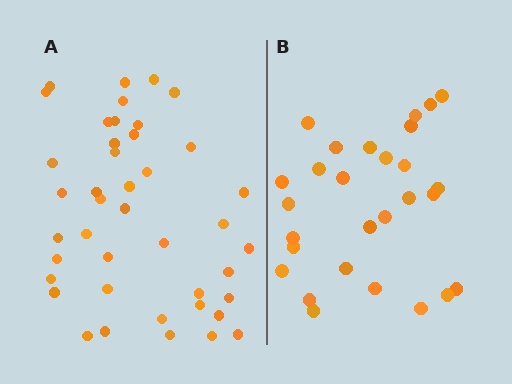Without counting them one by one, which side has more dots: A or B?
Region A (the left region) has more dots.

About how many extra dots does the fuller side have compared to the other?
Region A has approximately 15 more dots than region B.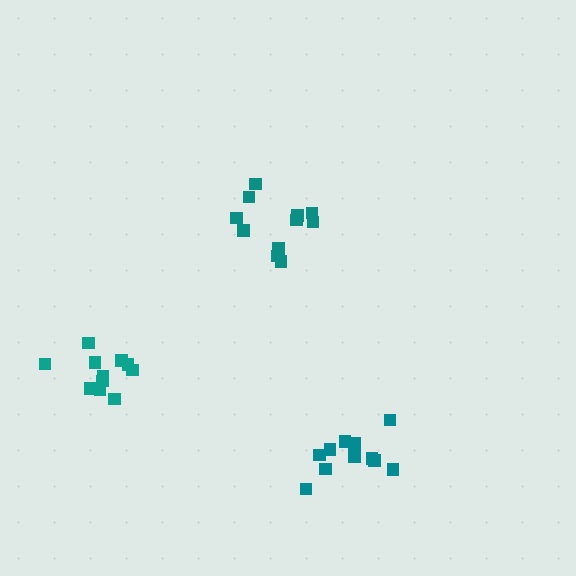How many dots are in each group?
Group 1: 11 dots, Group 2: 11 dots, Group 3: 11 dots (33 total).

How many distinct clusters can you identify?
There are 3 distinct clusters.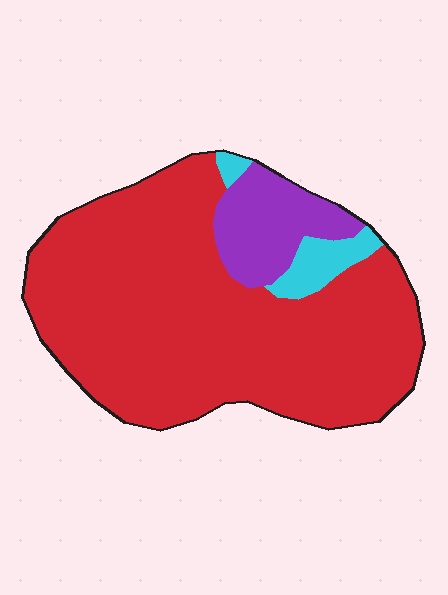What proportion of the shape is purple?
Purple takes up about one eighth (1/8) of the shape.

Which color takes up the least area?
Cyan, at roughly 5%.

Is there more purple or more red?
Red.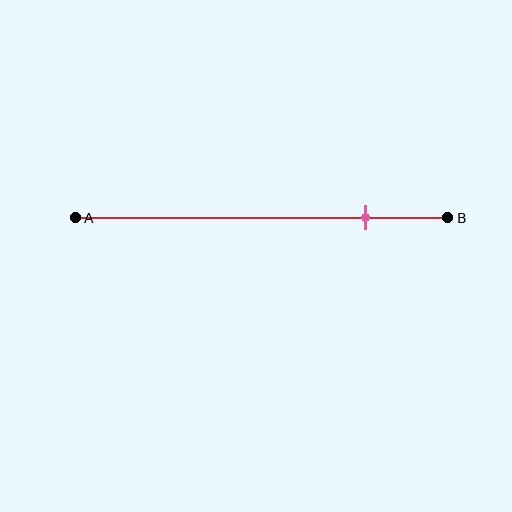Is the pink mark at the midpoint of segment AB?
No, the mark is at about 80% from A, not at the 50% midpoint.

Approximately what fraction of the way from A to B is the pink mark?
The pink mark is approximately 80% of the way from A to B.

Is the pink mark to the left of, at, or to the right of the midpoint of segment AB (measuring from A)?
The pink mark is to the right of the midpoint of segment AB.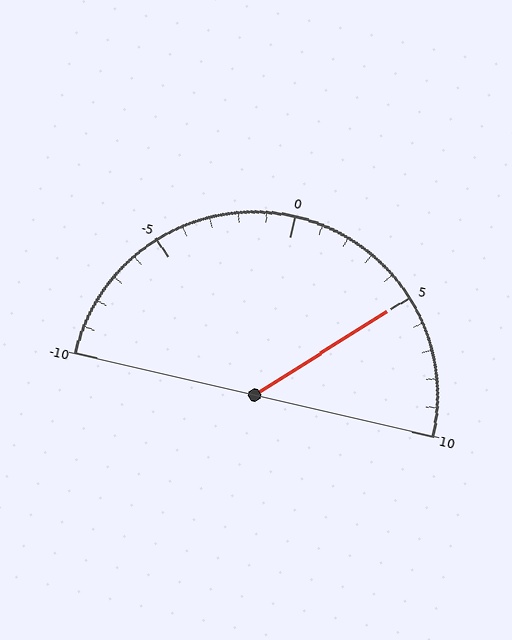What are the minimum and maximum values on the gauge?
The gauge ranges from -10 to 10.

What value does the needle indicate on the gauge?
The needle indicates approximately 5.